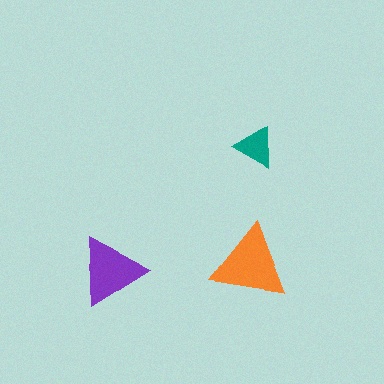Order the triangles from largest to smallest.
the orange one, the purple one, the teal one.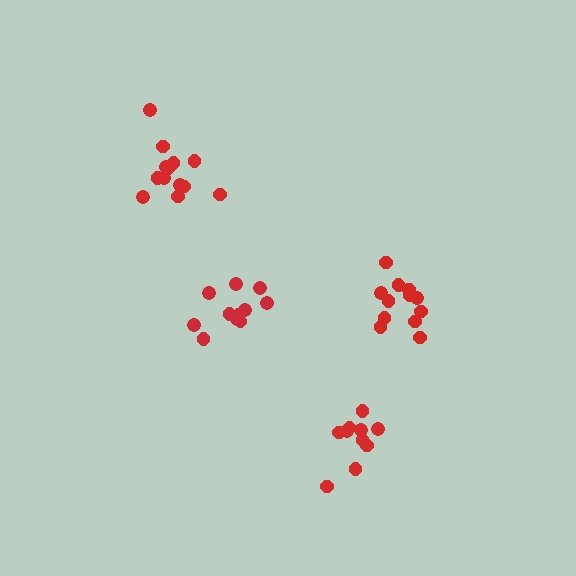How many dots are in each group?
Group 1: 10 dots, Group 2: 13 dots, Group 3: 11 dots, Group 4: 12 dots (46 total).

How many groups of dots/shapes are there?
There are 4 groups.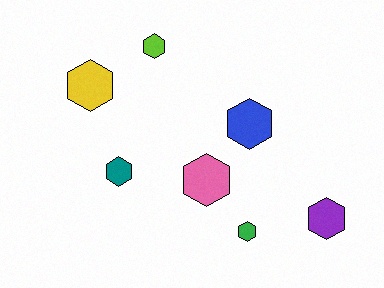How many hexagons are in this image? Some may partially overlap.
There are 7 hexagons.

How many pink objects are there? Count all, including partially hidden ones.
There is 1 pink object.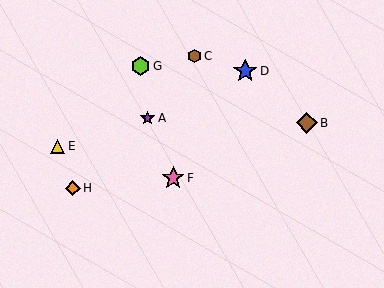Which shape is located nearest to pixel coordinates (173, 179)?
The pink star (labeled F) at (173, 178) is nearest to that location.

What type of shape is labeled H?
Shape H is an orange diamond.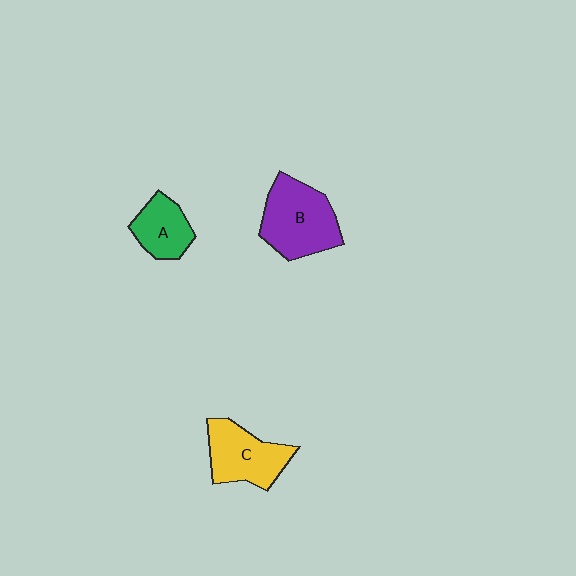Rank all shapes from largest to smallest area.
From largest to smallest: B (purple), C (yellow), A (green).